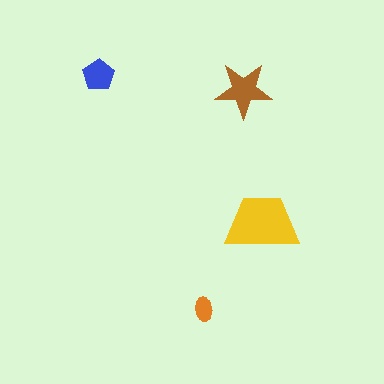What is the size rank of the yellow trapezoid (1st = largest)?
1st.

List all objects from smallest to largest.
The orange ellipse, the blue pentagon, the brown star, the yellow trapezoid.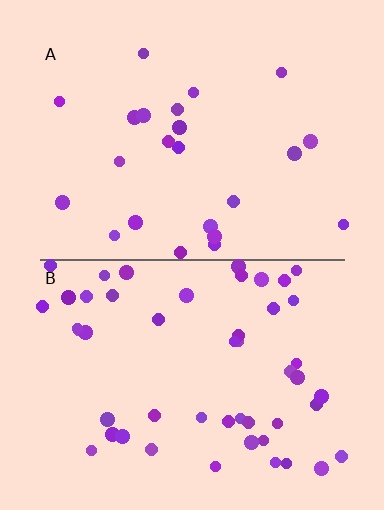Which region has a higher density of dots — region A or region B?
B (the bottom).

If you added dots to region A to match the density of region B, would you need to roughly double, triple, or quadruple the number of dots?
Approximately double.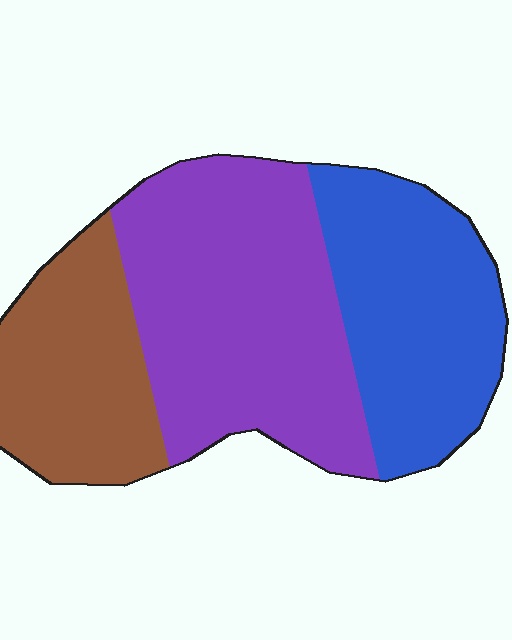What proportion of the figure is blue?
Blue covers 31% of the figure.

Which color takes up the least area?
Brown, at roughly 25%.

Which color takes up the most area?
Purple, at roughly 45%.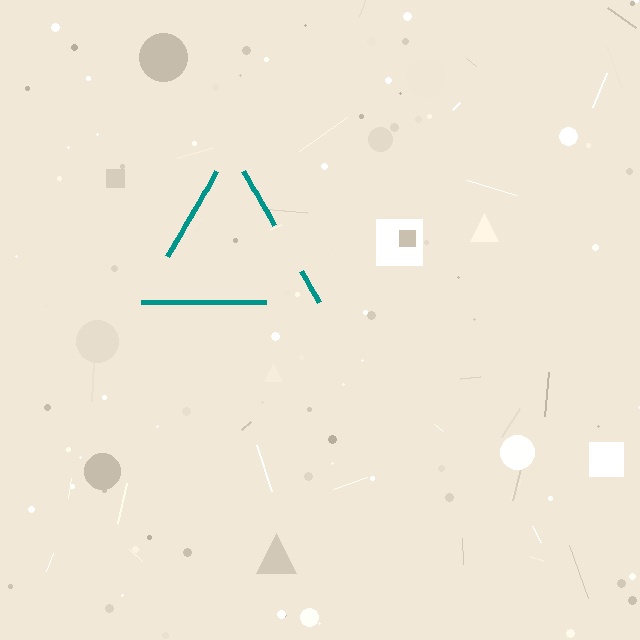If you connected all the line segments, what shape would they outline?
They would outline a triangle.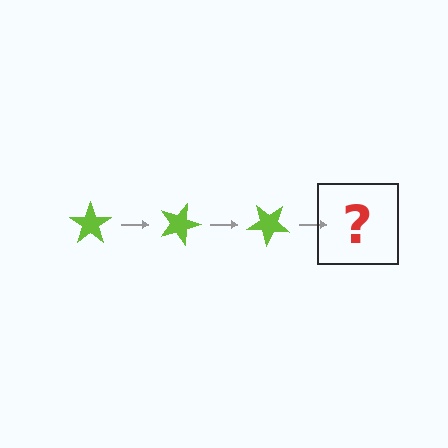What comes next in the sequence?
The next element should be a lime star rotated 60 degrees.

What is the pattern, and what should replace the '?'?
The pattern is that the star rotates 20 degrees each step. The '?' should be a lime star rotated 60 degrees.